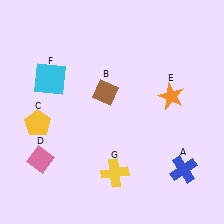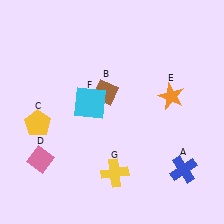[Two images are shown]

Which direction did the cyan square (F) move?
The cyan square (F) moved right.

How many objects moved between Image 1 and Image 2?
1 object moved between the two images.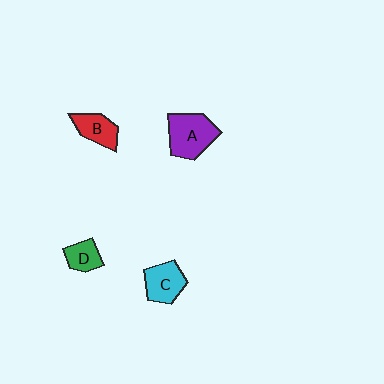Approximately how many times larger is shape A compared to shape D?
Approximately 2.0 times.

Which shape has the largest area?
Shape A (purple).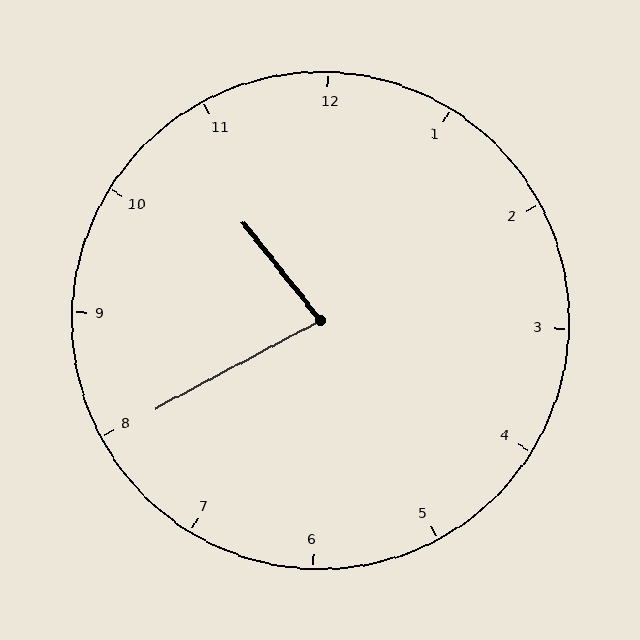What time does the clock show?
10:40.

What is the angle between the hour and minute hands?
Approximately 80 degrees.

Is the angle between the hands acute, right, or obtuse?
It is acute.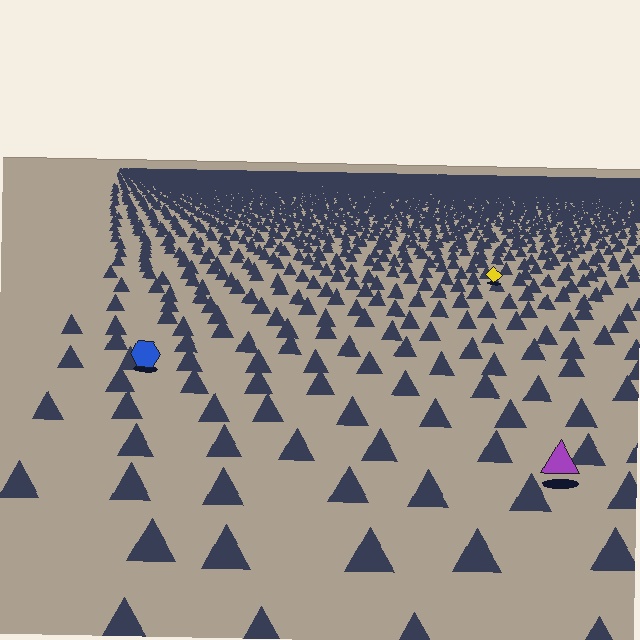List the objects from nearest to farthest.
From nearest to farthest: the purple triangle, the blue hexagon, the yellow diamond.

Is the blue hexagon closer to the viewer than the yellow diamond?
Yes. The blue hexagon is closer — you can tell from the texture gradient: the ground texture is coarser near it.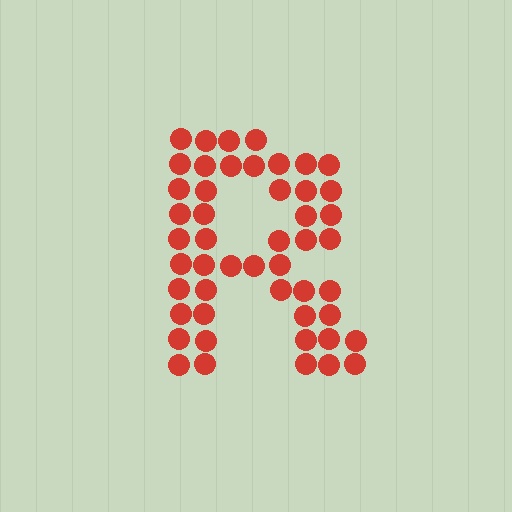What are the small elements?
The small elements are circles.